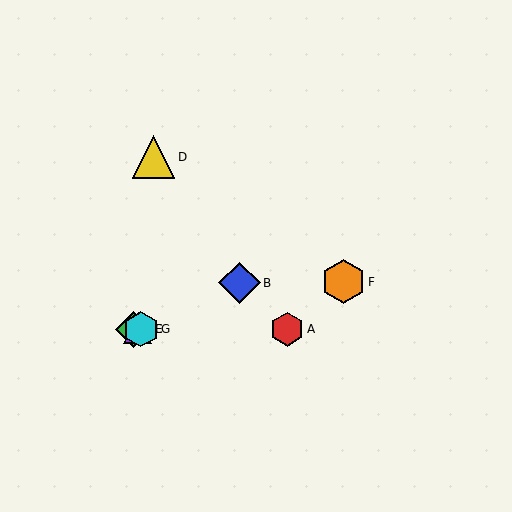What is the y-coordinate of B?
Object B is at y≈283.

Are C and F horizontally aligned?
No, C is at y≈329 and F is at y≈282.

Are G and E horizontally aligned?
Yes, both are at y≈329.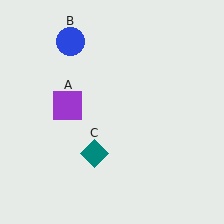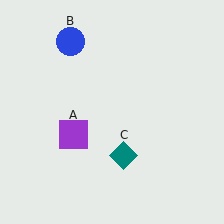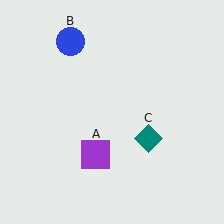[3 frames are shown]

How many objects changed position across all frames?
2 objects changed position: purple square (object A), teal diamond (object C).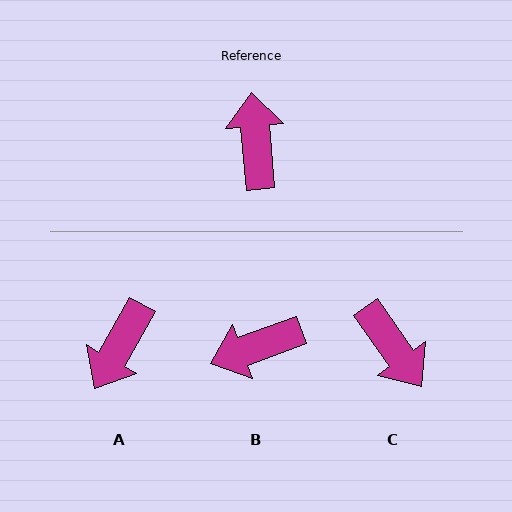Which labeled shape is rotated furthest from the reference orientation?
C, about 150 degrees away.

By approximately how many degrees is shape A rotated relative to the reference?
Approximately 145 degrees counter-clockwise.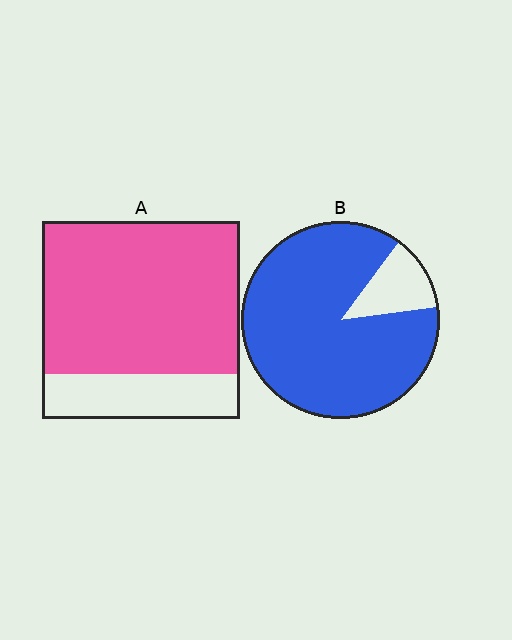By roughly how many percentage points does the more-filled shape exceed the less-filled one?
By roughly 10 percentage points (B over A).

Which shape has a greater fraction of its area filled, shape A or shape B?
Shape B.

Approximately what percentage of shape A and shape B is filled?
A is approximately 75% and B is approximately 85%.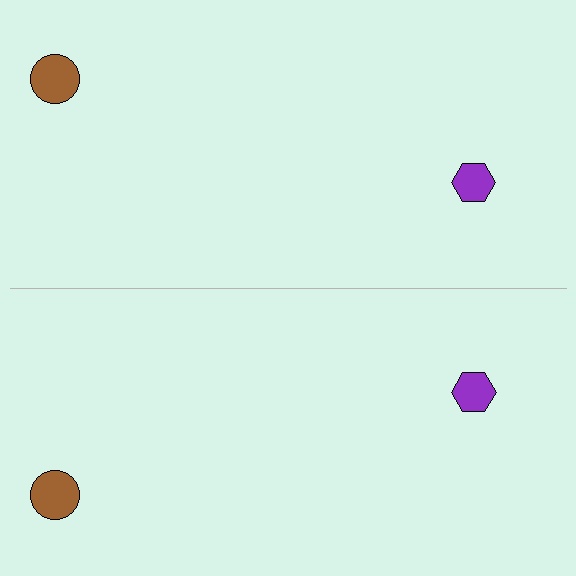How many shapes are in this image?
There are 4 shapes in this image.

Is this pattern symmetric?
Yes, this pattern has bilateral (reflection) symmetry.